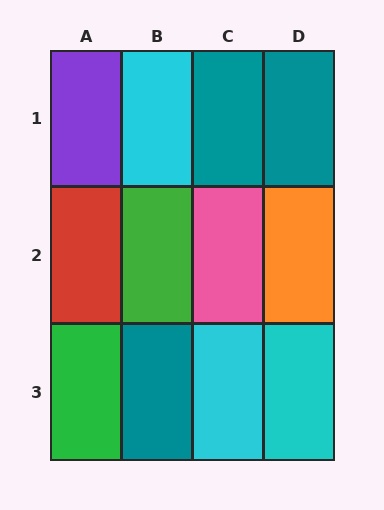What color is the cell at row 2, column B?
Green.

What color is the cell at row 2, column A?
Red.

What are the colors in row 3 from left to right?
Green, teal, cyan, cyan.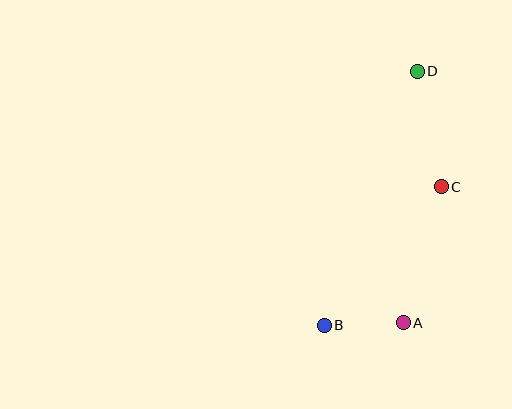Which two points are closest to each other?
Points A and B are closest to each other.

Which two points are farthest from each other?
Points B and D are farthest from each other.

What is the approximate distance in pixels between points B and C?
The distance between B and C is approximately 181 pixels.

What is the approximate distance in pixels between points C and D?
The distance between C and D is approximately 118 pixels.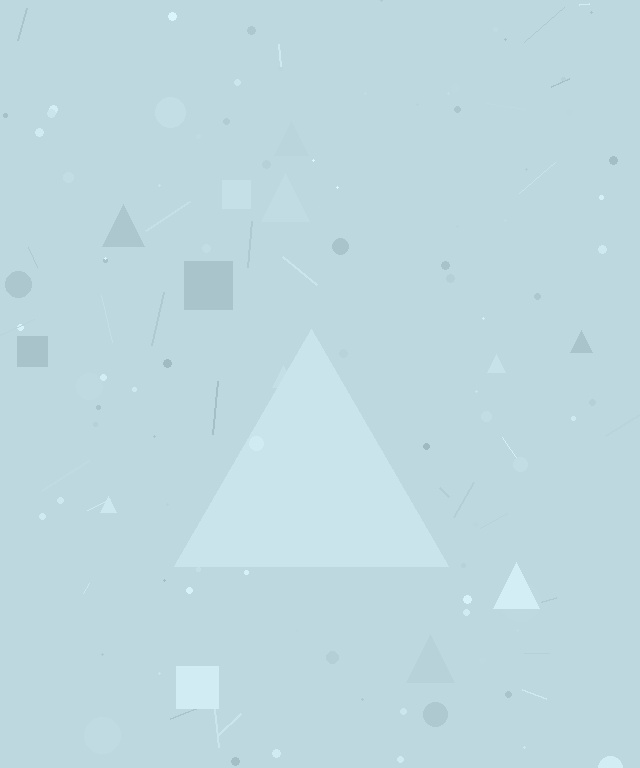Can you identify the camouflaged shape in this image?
The camouflaged shape is a triangle.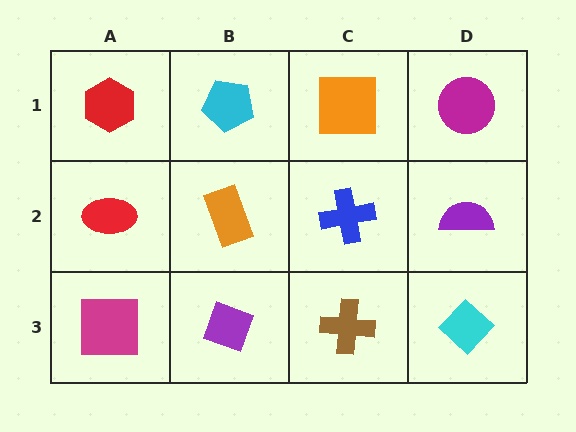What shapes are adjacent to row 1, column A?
A red ellipse (row 2, column A), a cyan pentagon (row 1, column B).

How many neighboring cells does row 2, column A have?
3.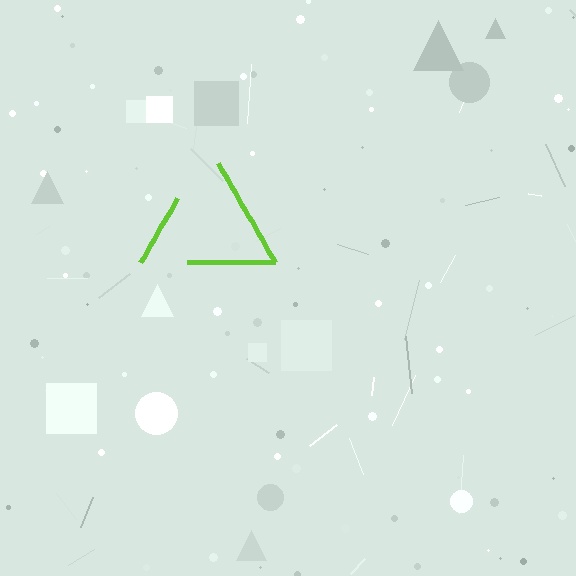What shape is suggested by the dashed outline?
The dashed outline suggests a triangle.